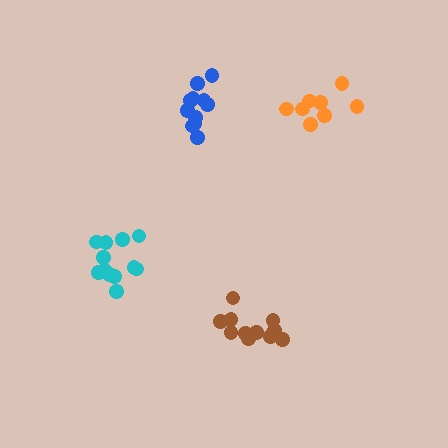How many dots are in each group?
Group 1: 12 dots, Group 2: 11 dots, Group 3: 8 dots, Group 4: 11 dots (42 total).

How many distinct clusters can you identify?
There are 4 distinct clusters.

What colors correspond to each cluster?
The clusters are colored: cyan, blue, orange, brown.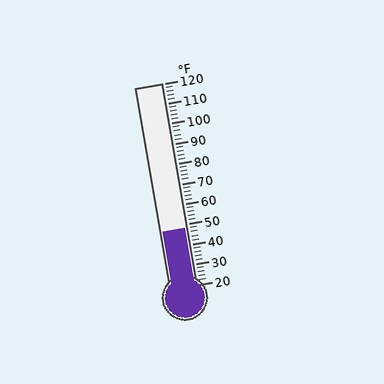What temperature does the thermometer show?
The thermometer shows approximately 48°F.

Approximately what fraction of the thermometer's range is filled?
The thermometer is filled to approximately 30% of its range.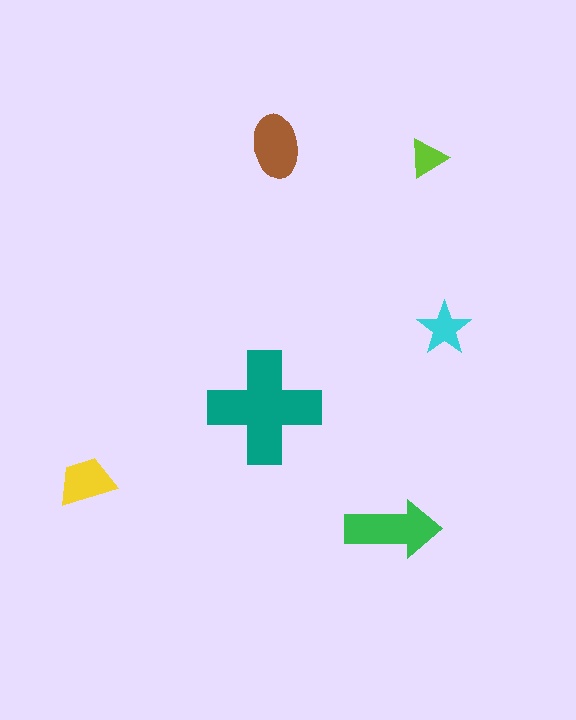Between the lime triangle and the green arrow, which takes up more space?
The green arrow.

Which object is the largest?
The teal cross.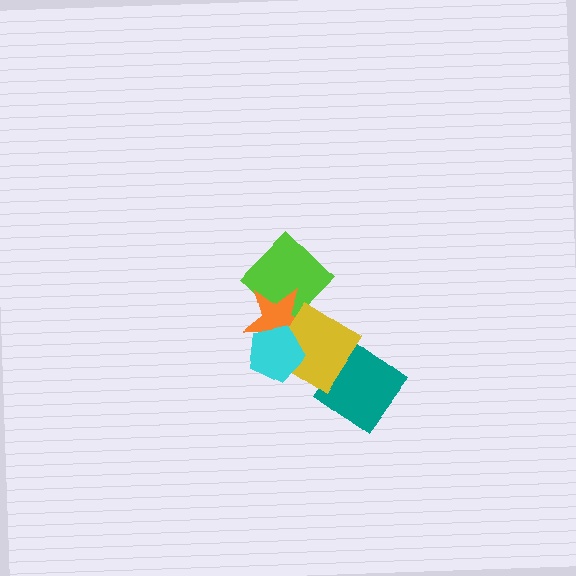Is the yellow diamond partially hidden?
Yes, it is partially covered by another shape.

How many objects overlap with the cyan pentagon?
2 objects overlap with the cyan pentagon.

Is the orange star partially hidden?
Yes, it is partially covered by another shape.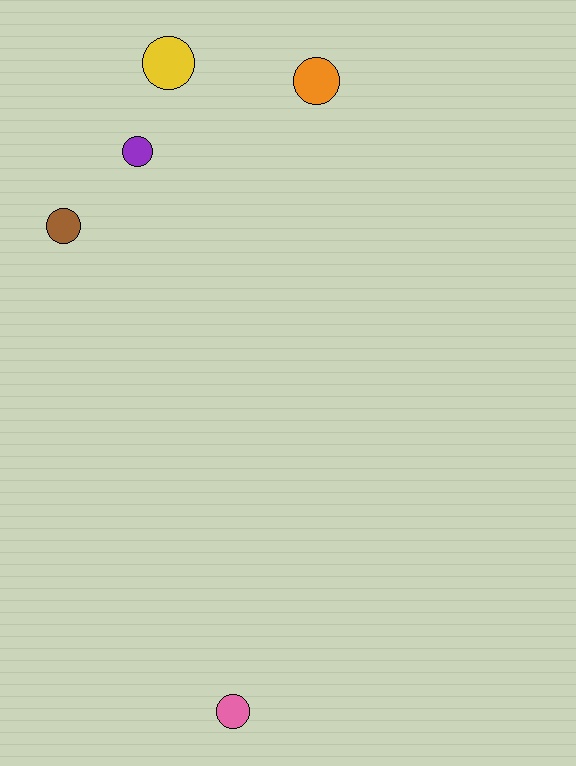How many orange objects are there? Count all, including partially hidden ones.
There is 1 orange object.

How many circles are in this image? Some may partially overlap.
There are 5 circles.